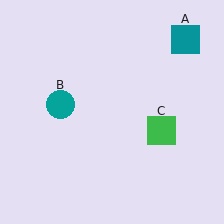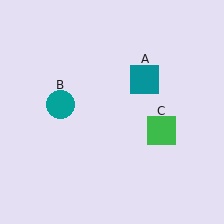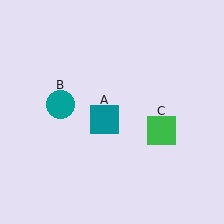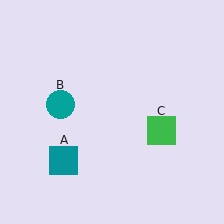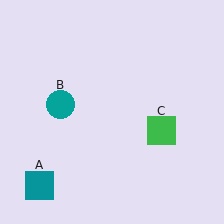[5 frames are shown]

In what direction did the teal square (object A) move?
The teal square (object A) moved down and to the left.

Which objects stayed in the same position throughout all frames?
Teal circle (object B) and green square (object C) remained stationary.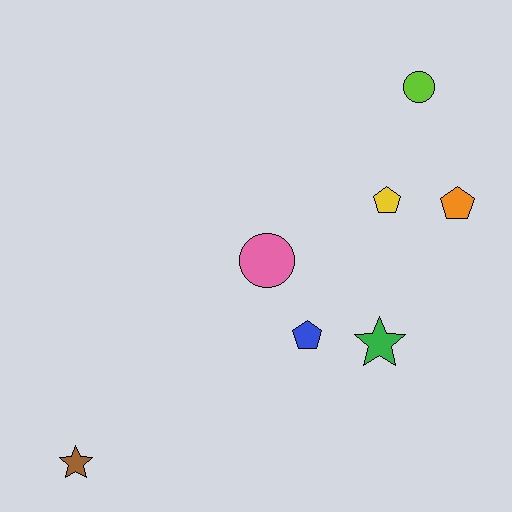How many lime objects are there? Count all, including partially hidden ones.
There is 1 lime object.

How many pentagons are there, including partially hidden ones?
There are 3 pentagons.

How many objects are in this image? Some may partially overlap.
There are 7 objects.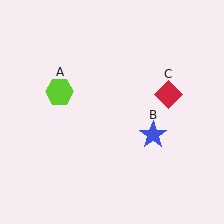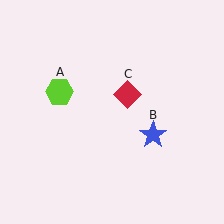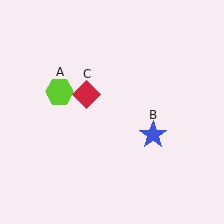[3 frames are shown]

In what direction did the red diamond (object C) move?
The red diamond (object C) moved left.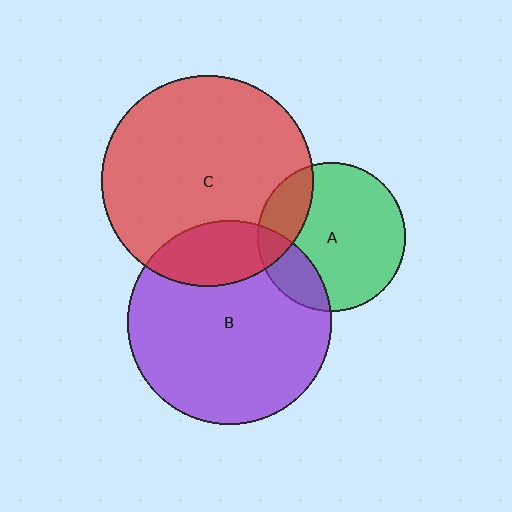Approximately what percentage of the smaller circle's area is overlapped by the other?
Approximately 20%.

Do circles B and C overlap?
Yes.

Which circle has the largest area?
Circle C (red).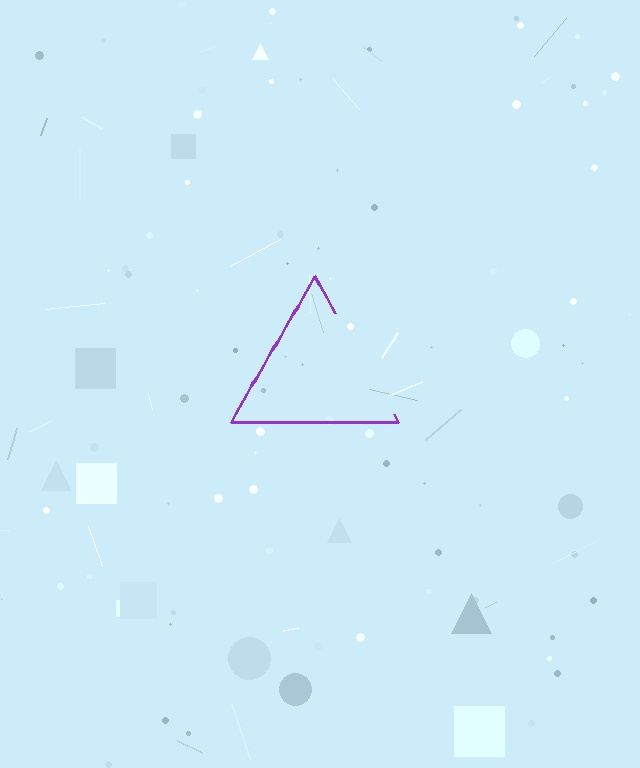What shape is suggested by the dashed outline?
The dashed outline suggests a triangle.